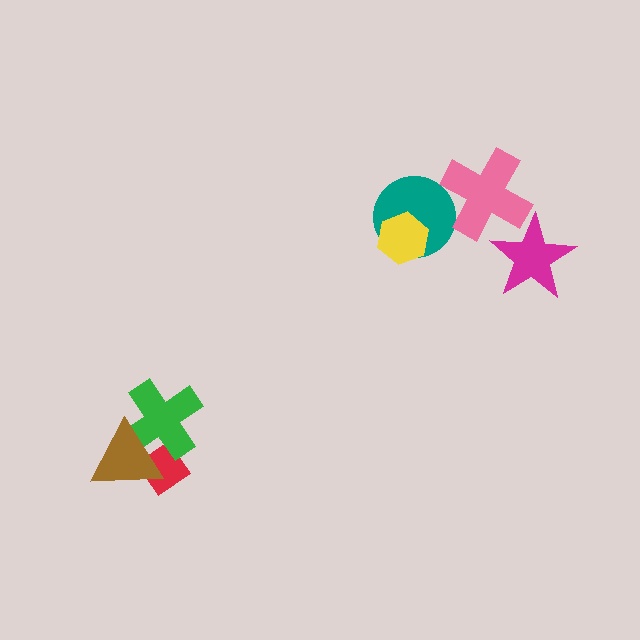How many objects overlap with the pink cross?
2 objects overlap with the pink cross.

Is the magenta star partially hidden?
No, no other shape covers it.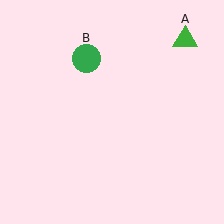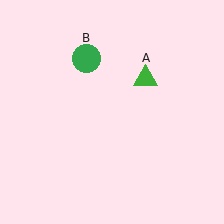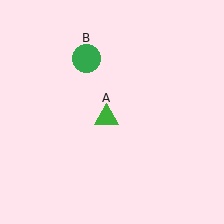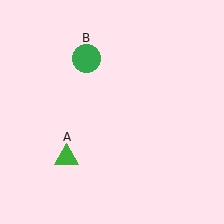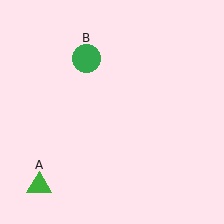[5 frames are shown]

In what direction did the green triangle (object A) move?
The green triangle (object A) moved down and to the left.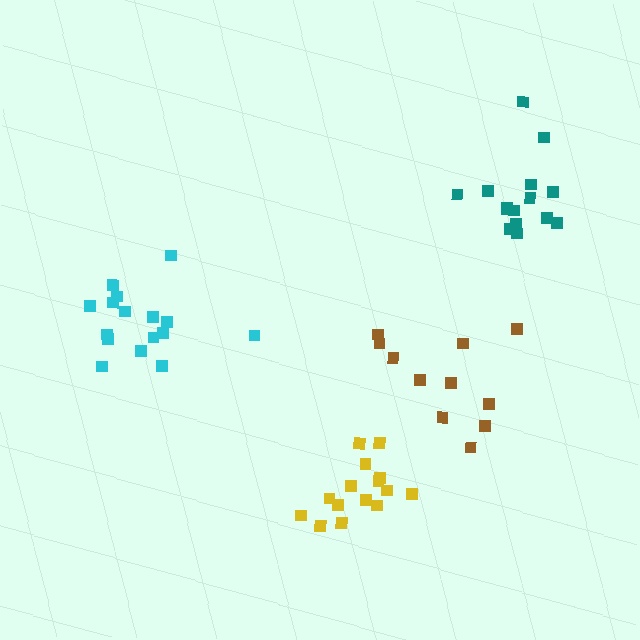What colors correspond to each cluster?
The clusters are colored: brown, teal, yellow, cyan.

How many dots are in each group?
Group 1: 11 dots, Group 2: 15 dots, Group 3: 15 dots, Group 4: 16 dots (57 total).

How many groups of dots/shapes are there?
There are 4 groups.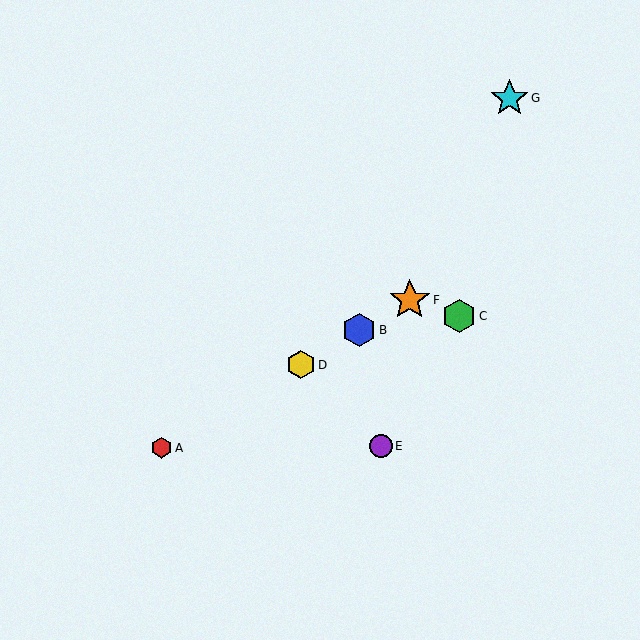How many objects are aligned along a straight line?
4 objects (A, B, D, F) are aligned along a straight line.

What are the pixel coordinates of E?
Object E is at (381, 446).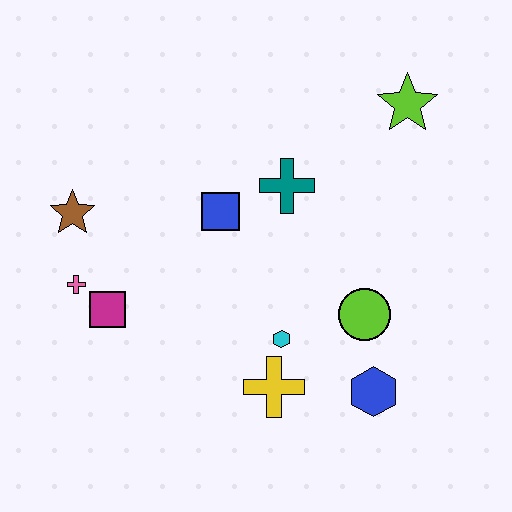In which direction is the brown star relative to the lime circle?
The brown star is to the left of the lime circle.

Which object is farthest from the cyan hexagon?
The lime star is farthest from the cyan hexagon.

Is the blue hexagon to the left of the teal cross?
No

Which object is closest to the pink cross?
The magenta square is closest to the pink cross.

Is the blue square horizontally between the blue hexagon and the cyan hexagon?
No